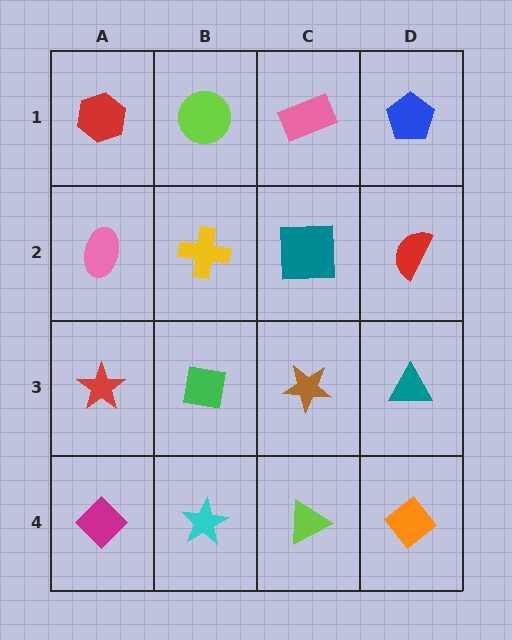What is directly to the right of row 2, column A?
A yellow cross.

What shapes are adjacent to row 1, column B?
A yellow cross (row 2, column B), a red hexagon (row 1, column A), a pink rectangle (row 1, column C).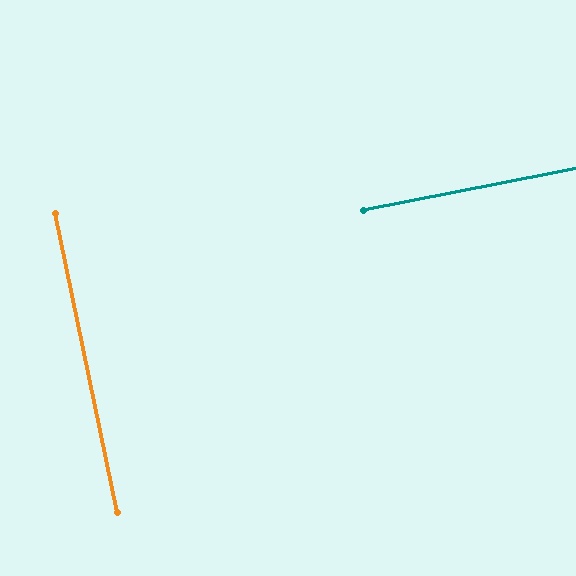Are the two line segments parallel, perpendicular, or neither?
Perpendicular — they meet at approximately 89°.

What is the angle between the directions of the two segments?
Approximately 89 degrees.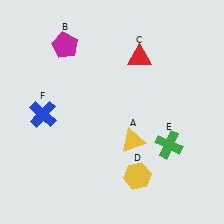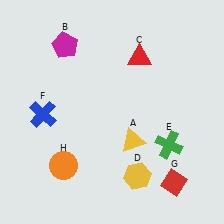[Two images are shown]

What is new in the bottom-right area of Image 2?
A red diamond (G) was added in the bottom-right area of Image 2.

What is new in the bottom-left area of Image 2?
An orange circle (H) was added in the bottom-left area of Image 2.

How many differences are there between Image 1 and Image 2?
There are 2 differences between the two images.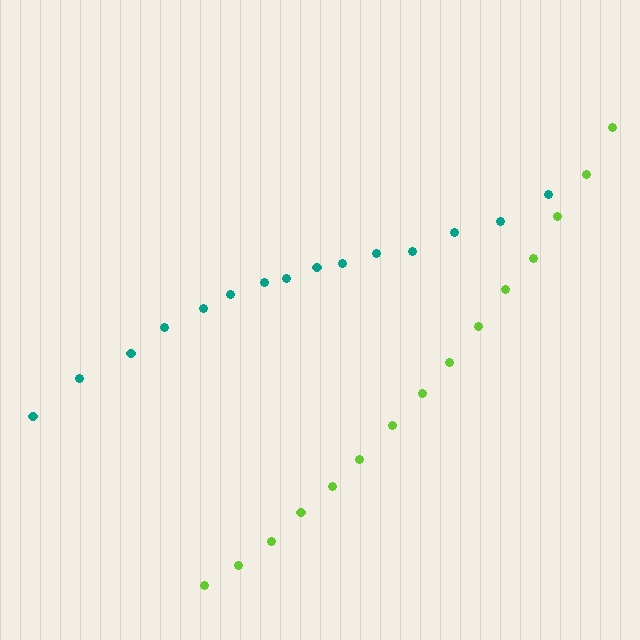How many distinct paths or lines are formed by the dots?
There are 2 distinct paths.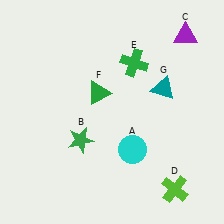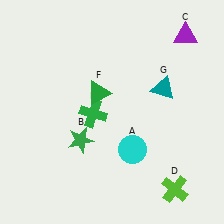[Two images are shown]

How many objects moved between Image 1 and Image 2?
1 object moved between the two images.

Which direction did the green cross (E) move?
The green cross (E) moved down.